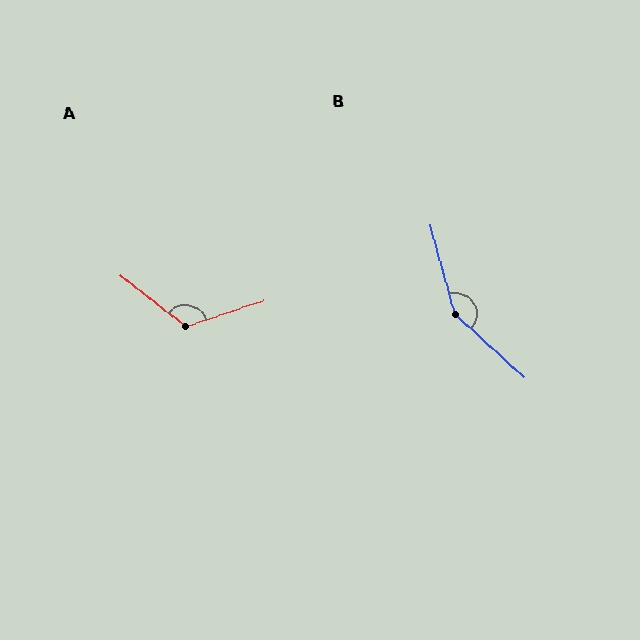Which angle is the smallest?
A, at approximately 123 degrees.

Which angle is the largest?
B, at approximately 147 degrees.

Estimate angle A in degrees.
Approximately 123 degrees.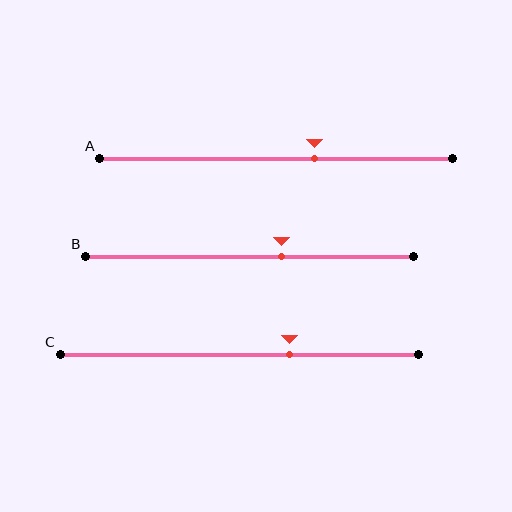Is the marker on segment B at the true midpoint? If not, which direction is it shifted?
No, the marker on segment B is shifted to the right by about 9% of the segment length.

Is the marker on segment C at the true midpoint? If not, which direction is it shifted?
No, the marker on segment C is shifted to the right by about 14% of the segment length.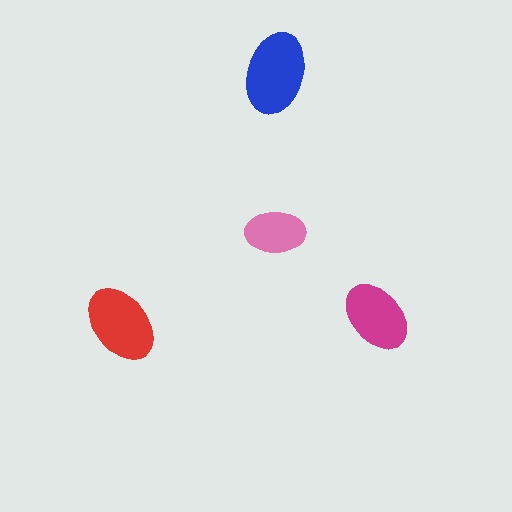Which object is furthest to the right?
The magenta ellipse is rightmost.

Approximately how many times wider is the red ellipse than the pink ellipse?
About 1.5 times wider.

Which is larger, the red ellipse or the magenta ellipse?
The red one.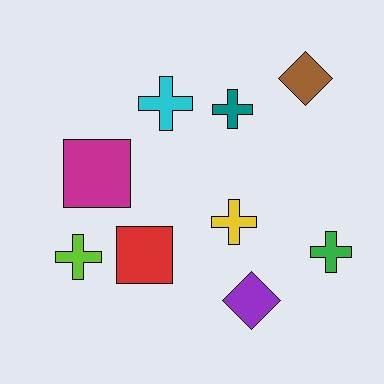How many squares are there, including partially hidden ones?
There are 2 squares.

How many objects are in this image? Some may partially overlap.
There are 9 objects.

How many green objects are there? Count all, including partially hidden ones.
There is 1 green object.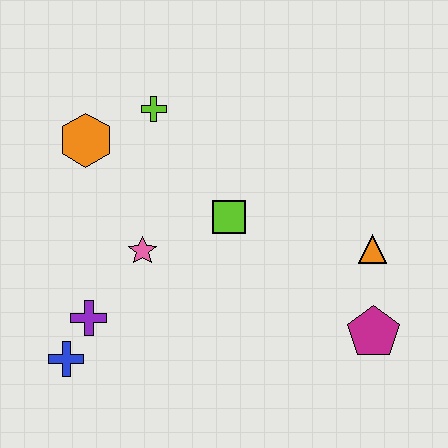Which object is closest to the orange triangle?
The magenta pentagon is closest to the orange triangle.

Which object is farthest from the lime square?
The blue cross is farthest from the lime square.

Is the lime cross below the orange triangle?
No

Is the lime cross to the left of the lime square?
Yes